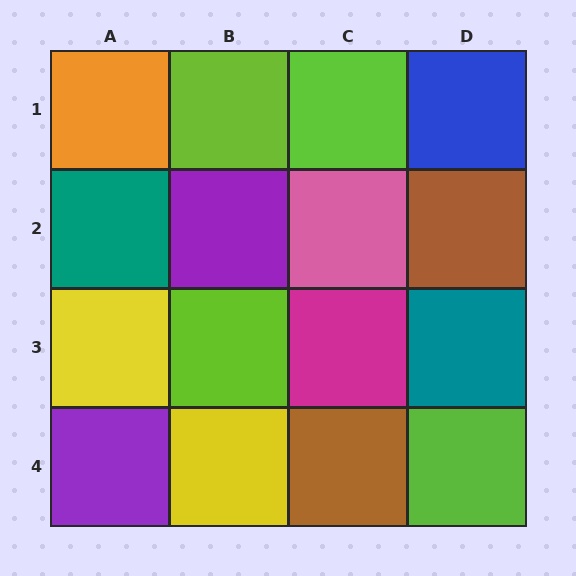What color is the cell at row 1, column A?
Orange.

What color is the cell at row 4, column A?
Purple.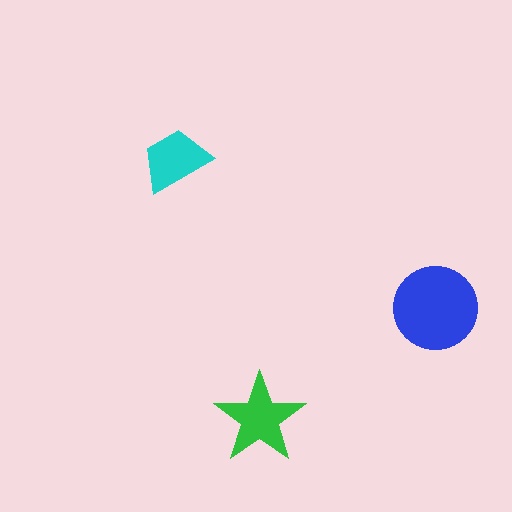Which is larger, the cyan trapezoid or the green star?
The green star.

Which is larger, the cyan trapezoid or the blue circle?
The blue circle.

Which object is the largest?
The blue circle.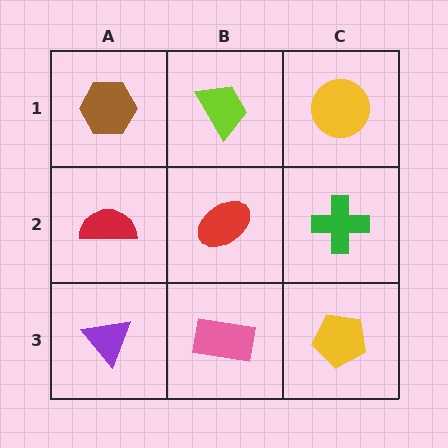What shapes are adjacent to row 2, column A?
A brown hexagon (row 1, column A), a purple triangle (row 3, column A), a red ellipse (row 2, column B).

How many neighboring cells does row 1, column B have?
3.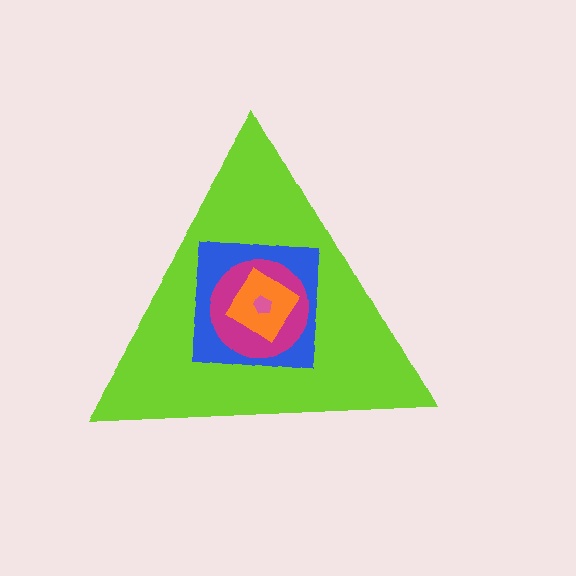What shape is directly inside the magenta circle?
The orange diamond.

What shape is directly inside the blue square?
The magenta circle.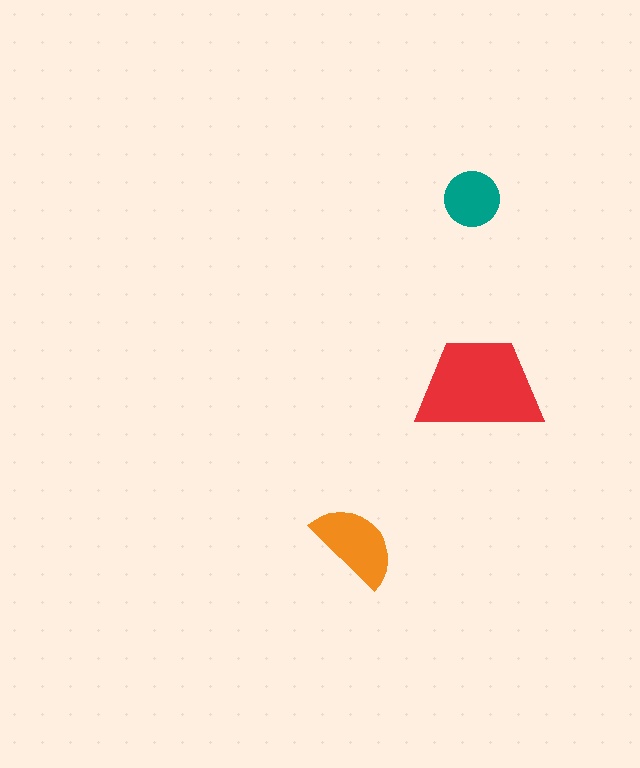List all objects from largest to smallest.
The red trapezoid, the orange semicircle, the teal circle.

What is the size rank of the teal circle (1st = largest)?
3rd.